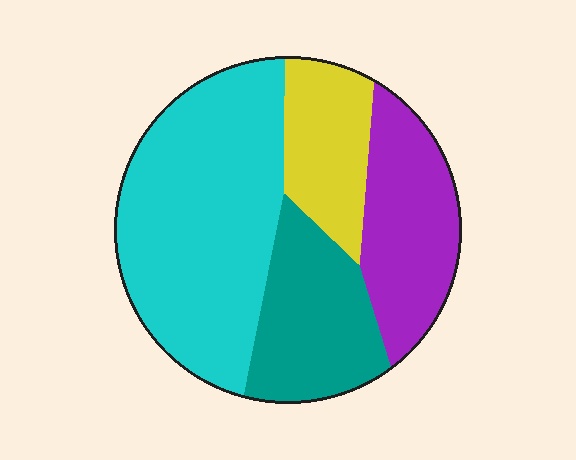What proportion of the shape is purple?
Purple covers roughly 20% of the shape.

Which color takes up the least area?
Yellow, at roughly 15%.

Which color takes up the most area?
Cyan, at roughly 45%.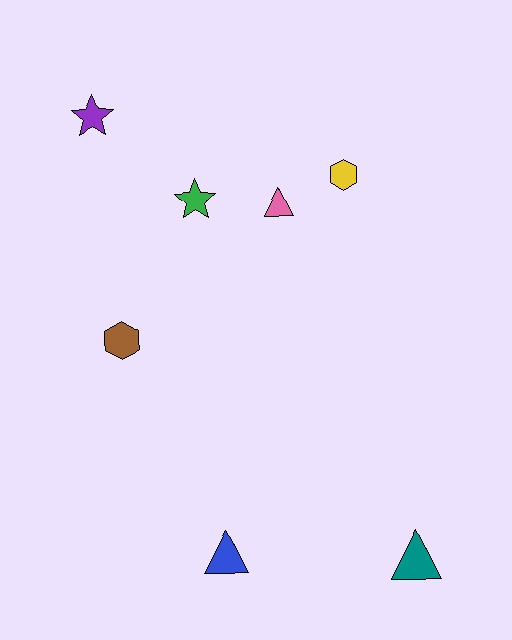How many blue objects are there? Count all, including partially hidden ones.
There is 1 blue object.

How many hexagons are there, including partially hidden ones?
There are 2 hexagons.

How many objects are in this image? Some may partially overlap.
There are 7 objects.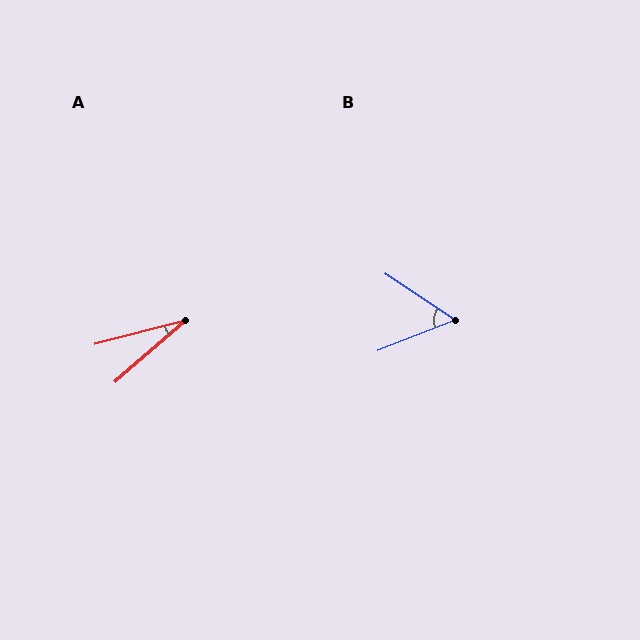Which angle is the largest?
B, at approximately 55 degrees.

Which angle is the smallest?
A, at approximately 27 degrees.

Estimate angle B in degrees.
Approximately 55 degrees.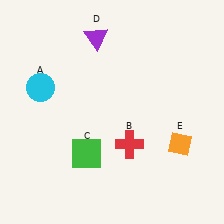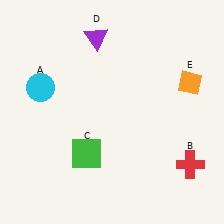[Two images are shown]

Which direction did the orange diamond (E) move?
The orange diamond (E) moved up.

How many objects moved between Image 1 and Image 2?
2 objects moved between the two images.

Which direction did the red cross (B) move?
The red cross (B) moved right.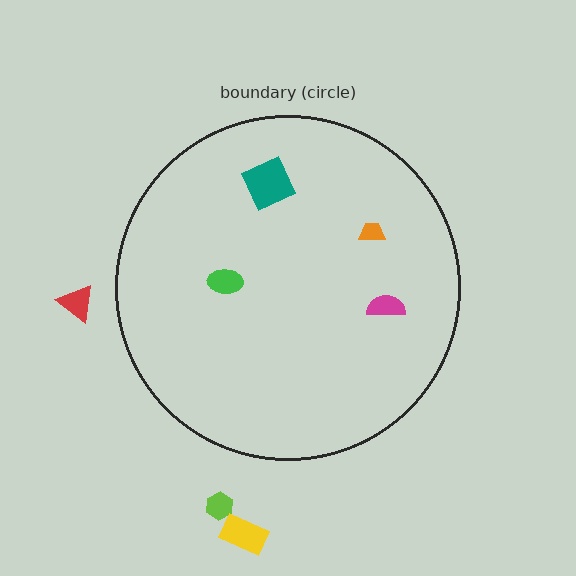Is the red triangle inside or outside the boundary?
Outside.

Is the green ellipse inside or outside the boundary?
Inside.